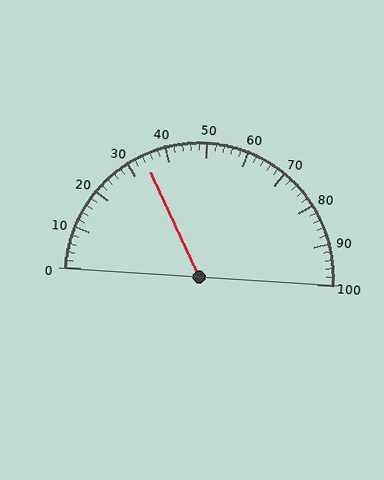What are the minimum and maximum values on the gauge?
The gauge ranges from 0 to 100.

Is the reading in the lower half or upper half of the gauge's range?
The reading is in the lower half of the range (0 to 100).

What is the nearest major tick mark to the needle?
The nearest major tick mark is 30.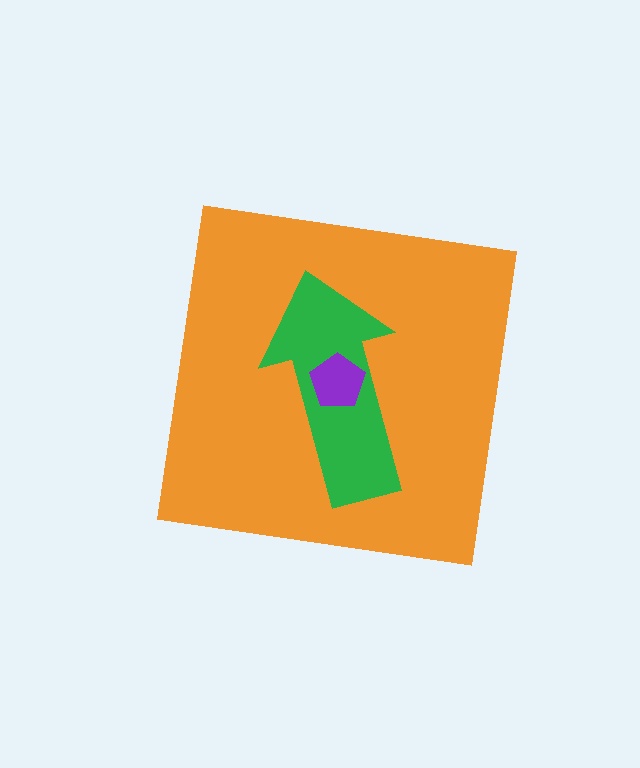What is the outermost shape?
The orange square.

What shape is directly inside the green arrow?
The purple pentagon.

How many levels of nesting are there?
3.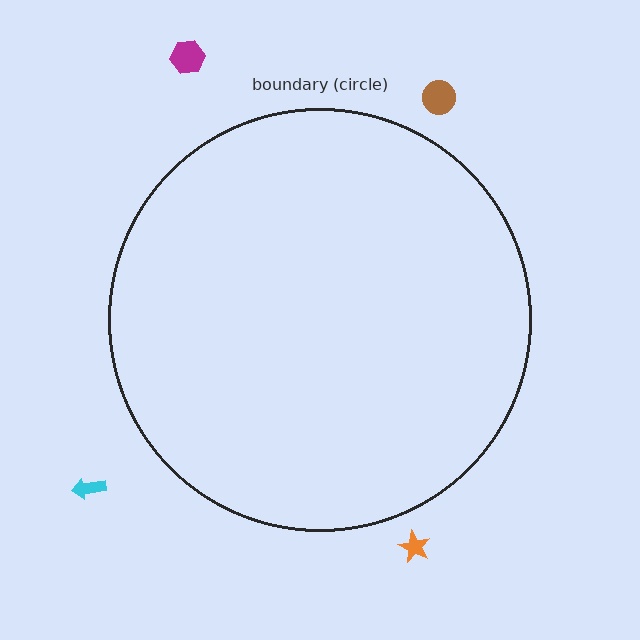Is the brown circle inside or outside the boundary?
Outside.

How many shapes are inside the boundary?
0 inside, 4 outside.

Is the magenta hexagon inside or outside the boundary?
Outside.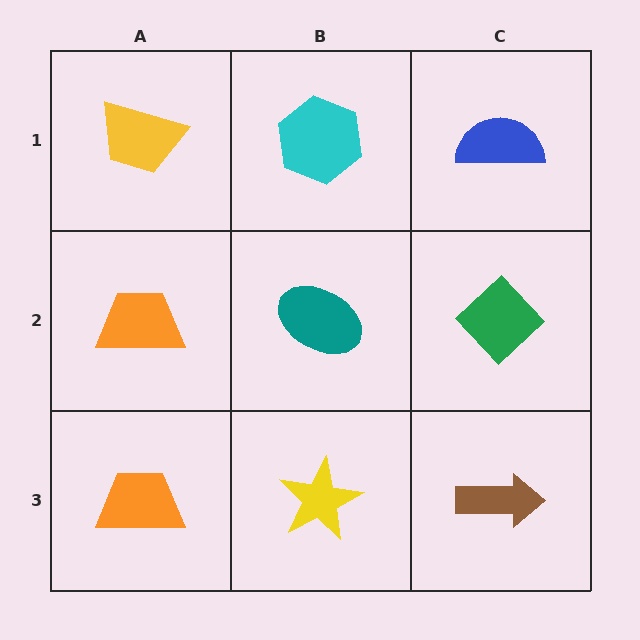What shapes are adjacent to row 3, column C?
A green diamond (row 2, column C), a yellow star (row 3, column B).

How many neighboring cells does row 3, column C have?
2.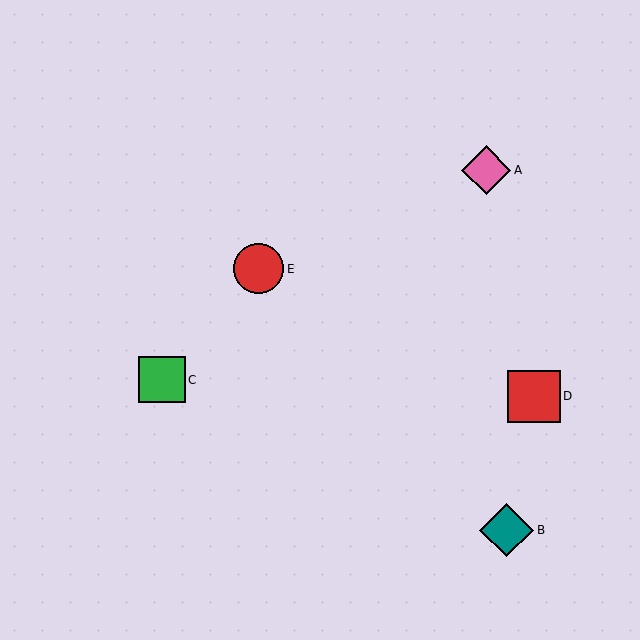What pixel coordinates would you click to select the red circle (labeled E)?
Click at (258, 269) to select the red circle E.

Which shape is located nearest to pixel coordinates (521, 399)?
The red square (labeled D) at (534, 396) is nearest to that location.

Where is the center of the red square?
The center of the red square is at (534, 396).